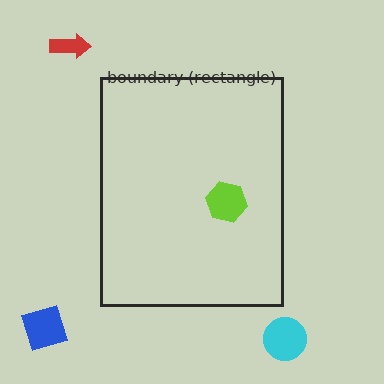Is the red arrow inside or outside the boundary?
Outside.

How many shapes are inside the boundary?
1 inside, 3 outside.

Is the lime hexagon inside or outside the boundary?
Inside.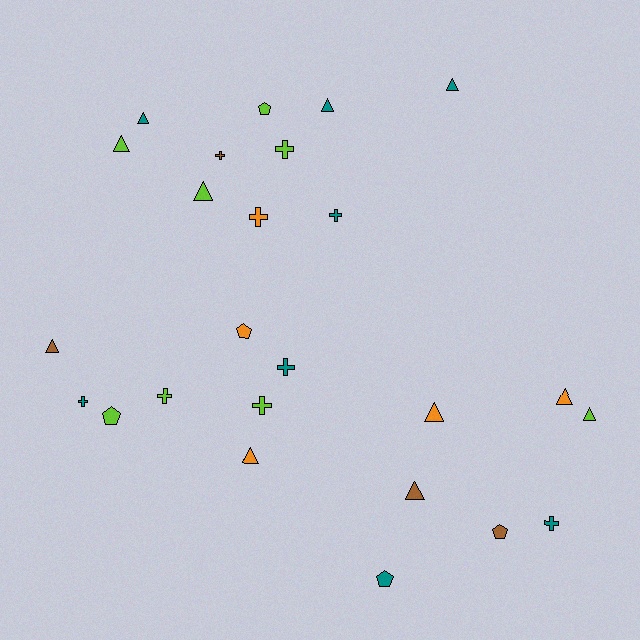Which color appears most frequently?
Lime, with 8 objects.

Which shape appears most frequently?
Triangle, with 11 objects.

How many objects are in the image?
There are 25 objects.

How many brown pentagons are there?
There is 1 brown pentagon.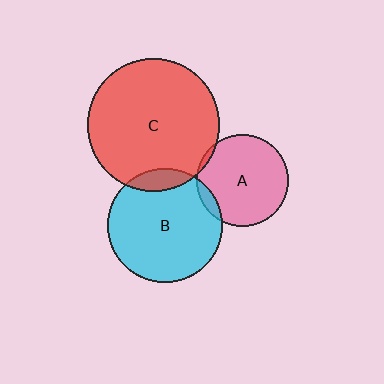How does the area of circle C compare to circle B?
Approximately 1.3 times.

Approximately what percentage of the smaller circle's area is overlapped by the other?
Approximately 5%.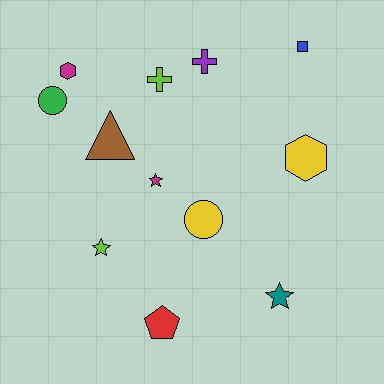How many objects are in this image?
There are 12 objects.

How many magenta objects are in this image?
There are 2 magenta objects.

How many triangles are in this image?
There is 1 triangle.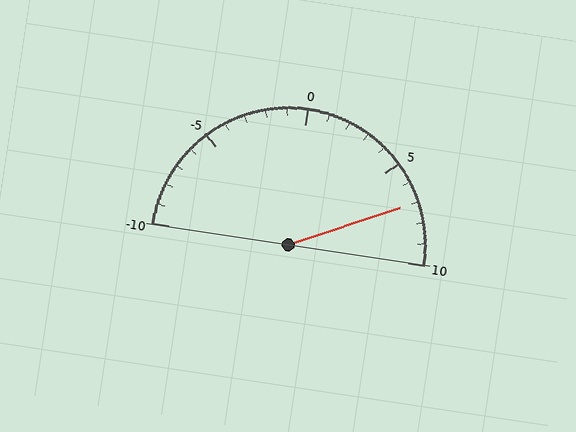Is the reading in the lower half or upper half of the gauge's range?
The reading is in the upper half of the range (-10 to 10).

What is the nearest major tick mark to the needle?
The nearest major tick mark is 5.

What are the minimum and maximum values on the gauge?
The gauge ranges from -10 to 10.